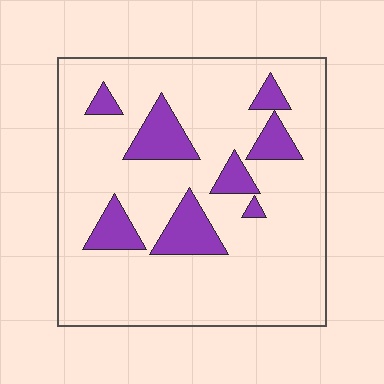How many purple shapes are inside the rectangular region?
8.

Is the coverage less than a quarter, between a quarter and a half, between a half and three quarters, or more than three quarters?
Less than a quarter.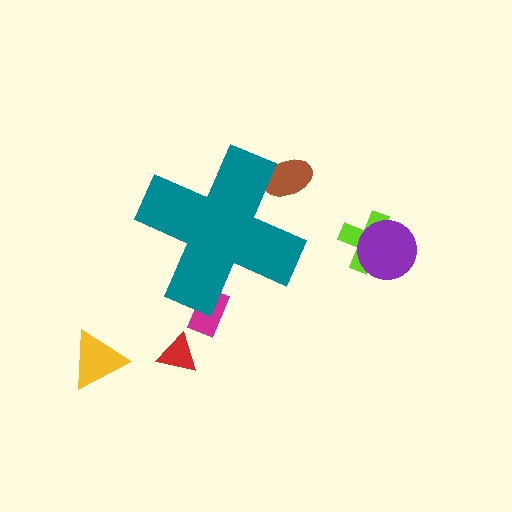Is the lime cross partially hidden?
No, the lime cross is fully visible.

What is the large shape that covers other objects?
A teal cross.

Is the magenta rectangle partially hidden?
Yes, the magenta rectangle is partially hidden behind the teal cross.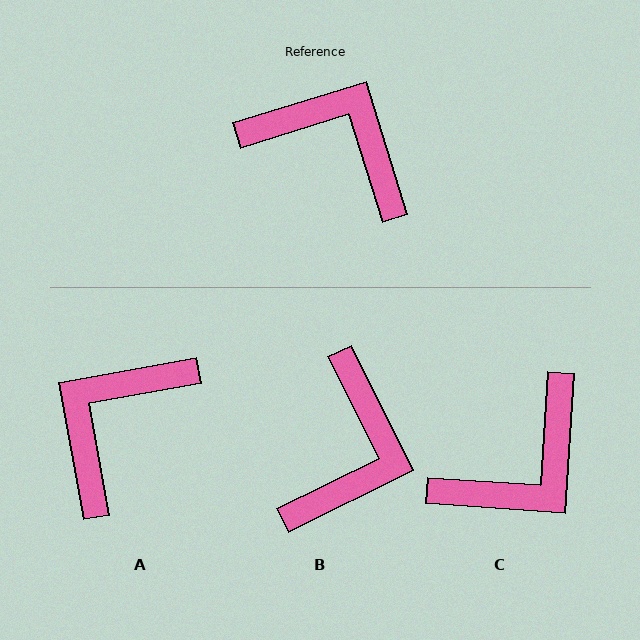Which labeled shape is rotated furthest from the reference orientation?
C, about 111 degrees away.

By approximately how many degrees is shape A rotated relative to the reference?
Approximately 83 degrees counter-clockwise.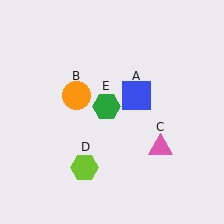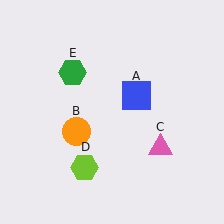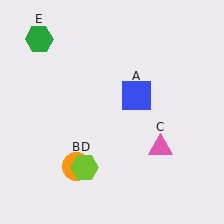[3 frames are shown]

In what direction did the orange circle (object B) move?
The orange circle (object B) moved down.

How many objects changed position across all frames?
2 objects changed position: orange circle (object B), green hexagon (object E).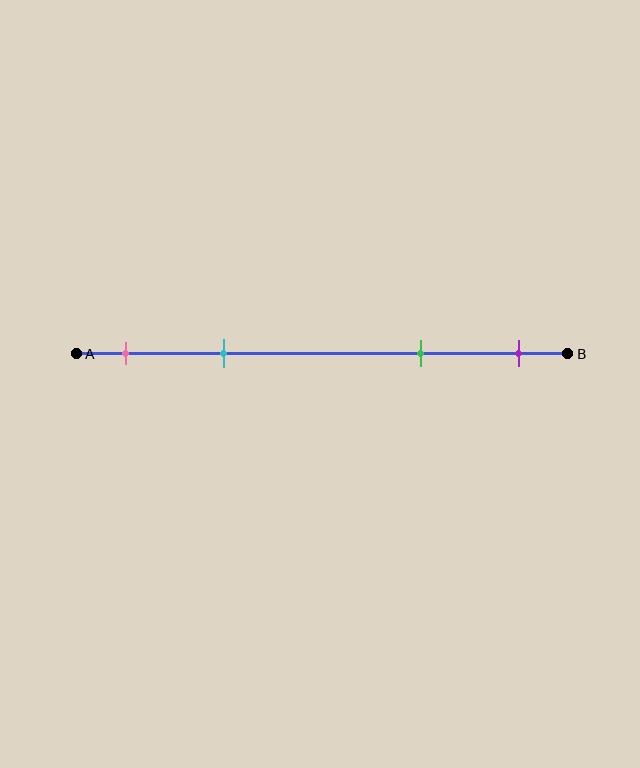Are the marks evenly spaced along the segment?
No, the marks are not evenly spaced.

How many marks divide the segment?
There are 4 marks dividing the segment.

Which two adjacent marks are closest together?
The pink and cyan marks are the closest adjacent pair.